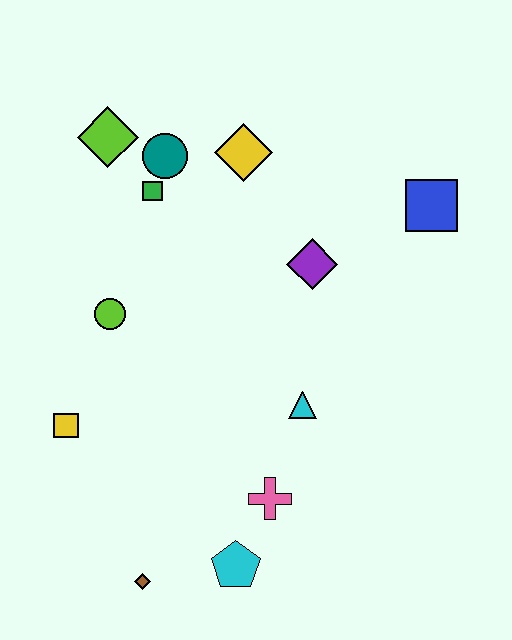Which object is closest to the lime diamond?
The teal circle is closest to the lime diamond.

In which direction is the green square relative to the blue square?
The green square is to the left of the blue square.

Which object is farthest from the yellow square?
The blue square is farthest from the yellow square.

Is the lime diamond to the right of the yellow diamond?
No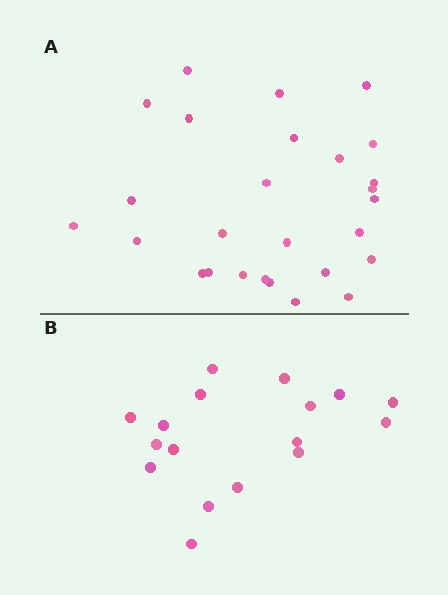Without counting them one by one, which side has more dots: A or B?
Region A (the top region) has more dots.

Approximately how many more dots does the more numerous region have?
Region A has roughly 10 or so more dots than region B.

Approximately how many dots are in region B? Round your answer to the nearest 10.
About 20 dots. (The exact count is 17, which rounds to 20.)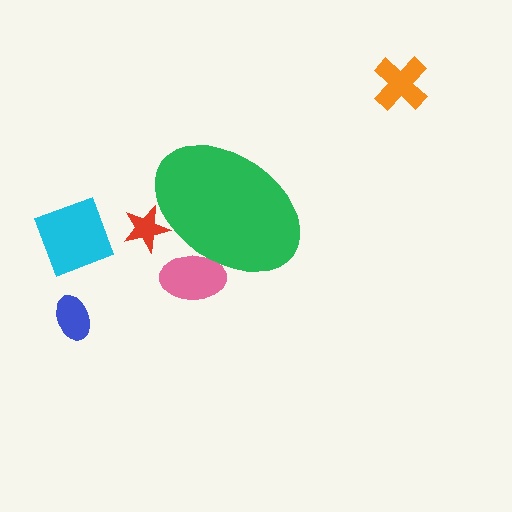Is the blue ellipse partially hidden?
No, the blue ellipse is fully visible.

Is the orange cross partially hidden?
No, the orange cross is fully visible.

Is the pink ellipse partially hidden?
Yes, the pink ellipse is partially hidden behind the green ellipse.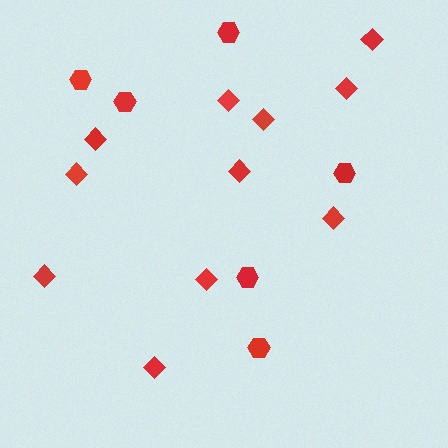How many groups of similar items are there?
There are 2 groups: one group of diamonds (11) and one group of hexagons (6).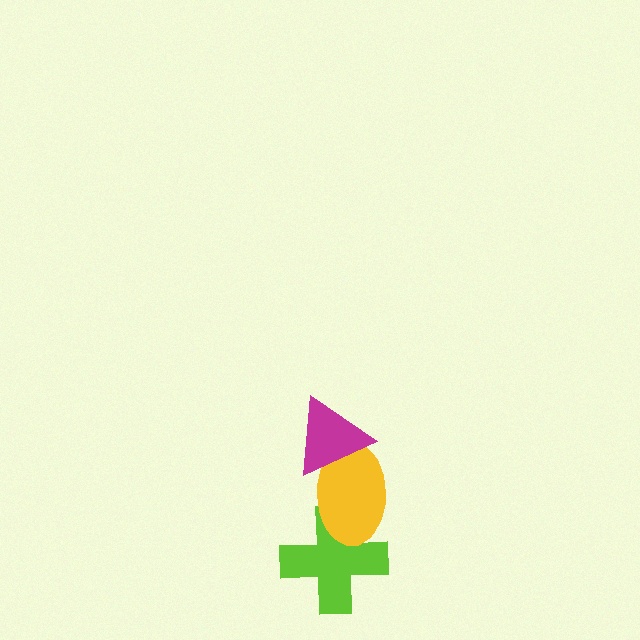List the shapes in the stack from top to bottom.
From top to bottom: the magenta triangle, the yellow ellipse, the lime cross.